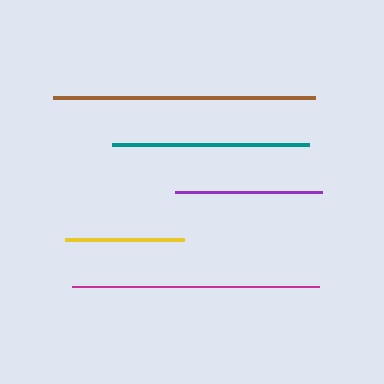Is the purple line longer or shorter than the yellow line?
The purple line is longer than the yellow line.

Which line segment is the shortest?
The yellow line is the shortest at approximately 119 pixels.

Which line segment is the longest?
The brown line is the longest at approximately 262 pixels.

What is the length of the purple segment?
The purple segment is approximately 147 pixels long.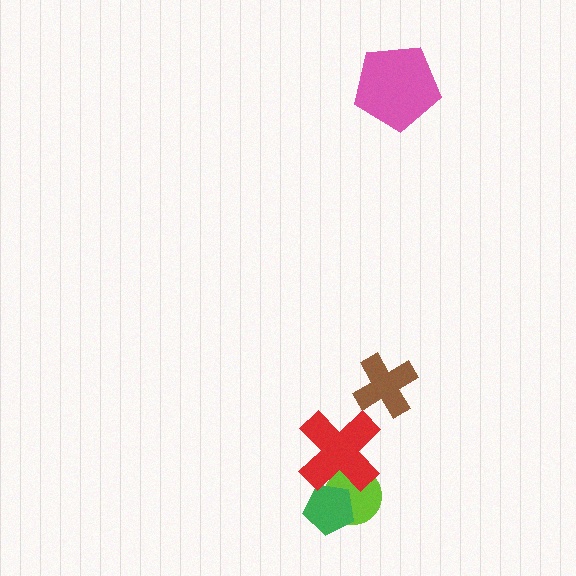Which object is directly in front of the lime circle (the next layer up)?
The green pentagon is directly in front of the lime circle.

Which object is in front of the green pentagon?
The red cross is in front of the green pentagon.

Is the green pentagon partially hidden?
Yes, it is partially covered by another shape.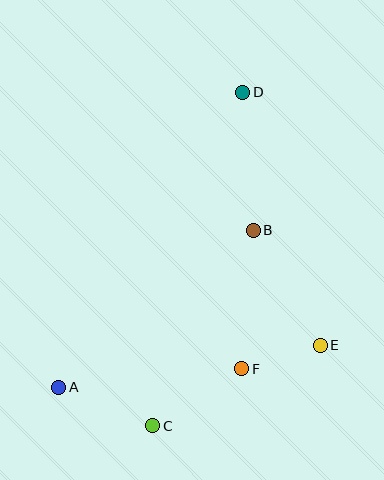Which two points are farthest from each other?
Points A and D are farthest from each other.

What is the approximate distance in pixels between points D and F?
The distance between D and F is approximately 277 pixels.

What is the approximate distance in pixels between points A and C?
The distance between A and C is approximately 102 pixels.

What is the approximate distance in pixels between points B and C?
The distance between B and C is approximately 220 pixels.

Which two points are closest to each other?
Points E and F are closest to each other.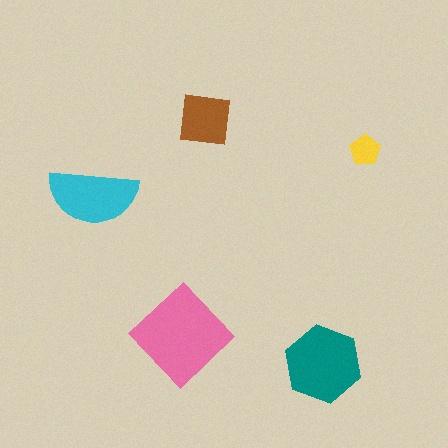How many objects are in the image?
There are 5 objects in the image.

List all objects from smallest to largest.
The yellow pentagon, the brown square, the cyan semicircle, the teal hexagon, the pink diamond.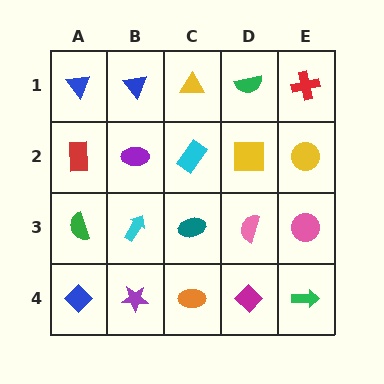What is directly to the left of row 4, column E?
A magenta diamond.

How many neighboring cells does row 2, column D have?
4.